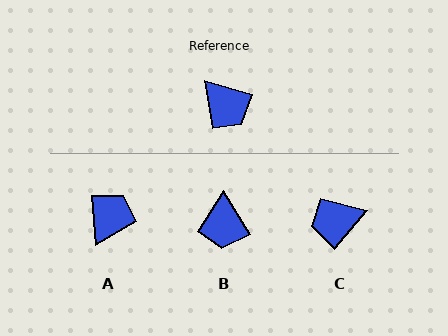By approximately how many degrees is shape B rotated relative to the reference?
Approximately 43 degrees clockwise.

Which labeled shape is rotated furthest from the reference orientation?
C, about 115 degrees away.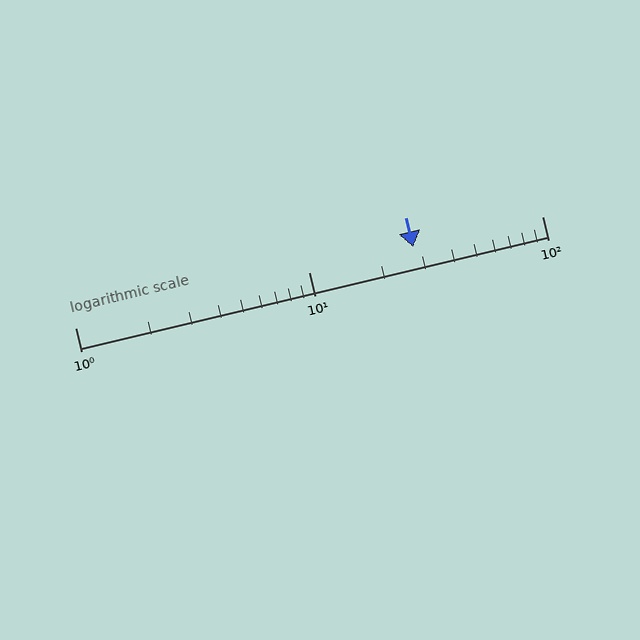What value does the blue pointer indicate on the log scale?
The pointer indicates approximately 28.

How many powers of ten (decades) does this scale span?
The scale spans 2 decades, from 1 to 100.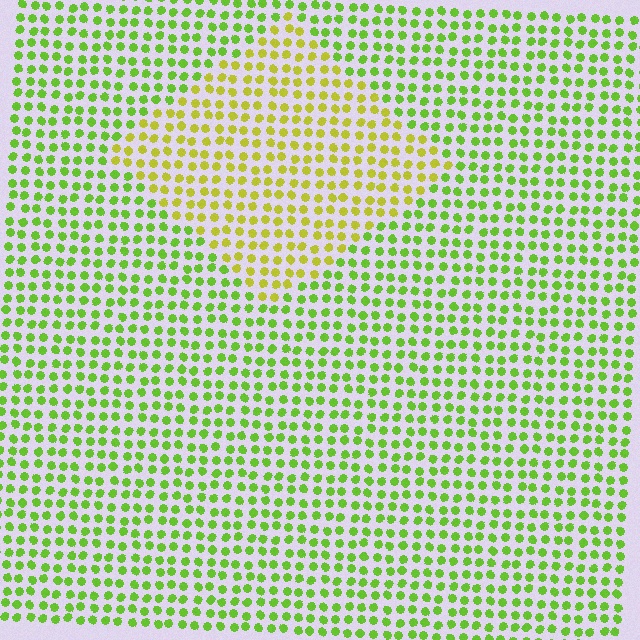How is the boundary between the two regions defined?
The boundary is defined purely by a slight shift in hue (about 34 degrees). Spacing, size, and orientation are identical on both sides.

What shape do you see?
I see a diamond.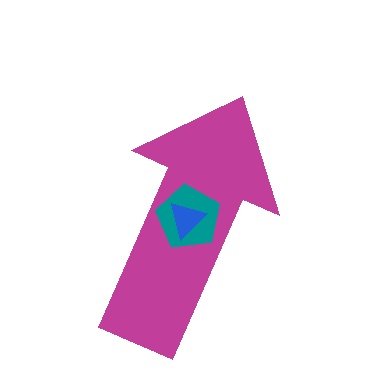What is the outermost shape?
The magenta arrow.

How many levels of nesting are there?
3.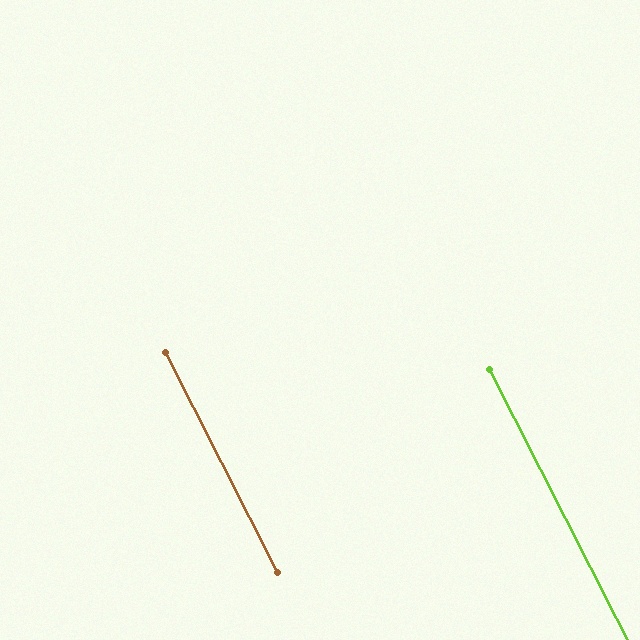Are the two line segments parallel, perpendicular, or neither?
Parallel — their directions differ by only 0.0°.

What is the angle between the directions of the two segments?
Approximately 0 degrees.